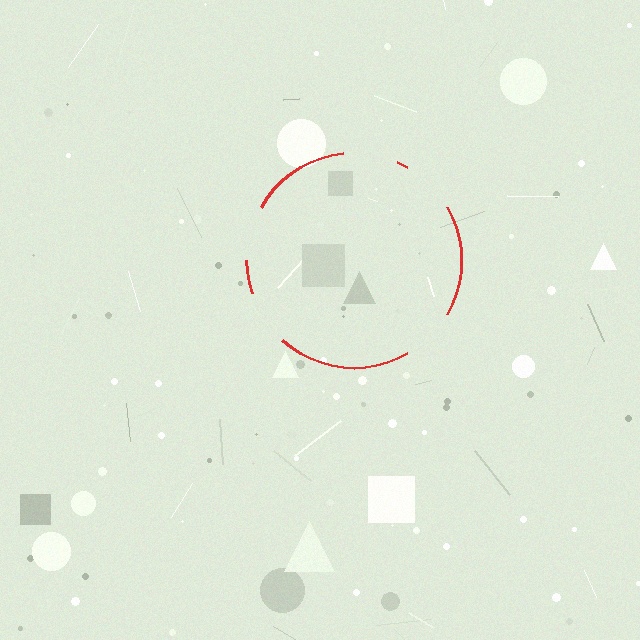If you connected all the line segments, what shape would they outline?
They would outline a circle.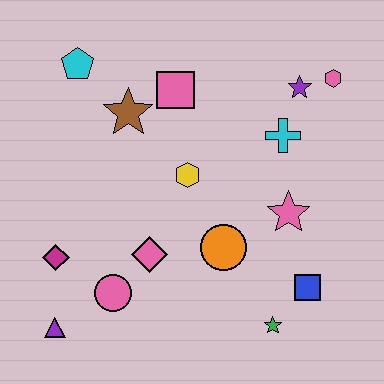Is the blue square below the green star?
No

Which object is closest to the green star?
The blue square is closest to the green star.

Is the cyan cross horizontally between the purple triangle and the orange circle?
No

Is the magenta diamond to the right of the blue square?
No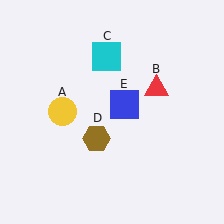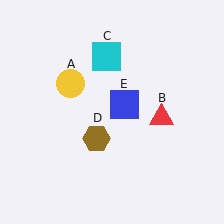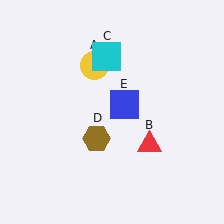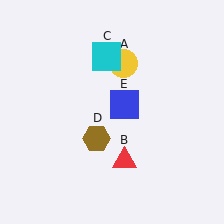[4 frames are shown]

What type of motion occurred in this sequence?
The yellow circle (object A), red triangle (object B) rotated clockwise around the center of the scene.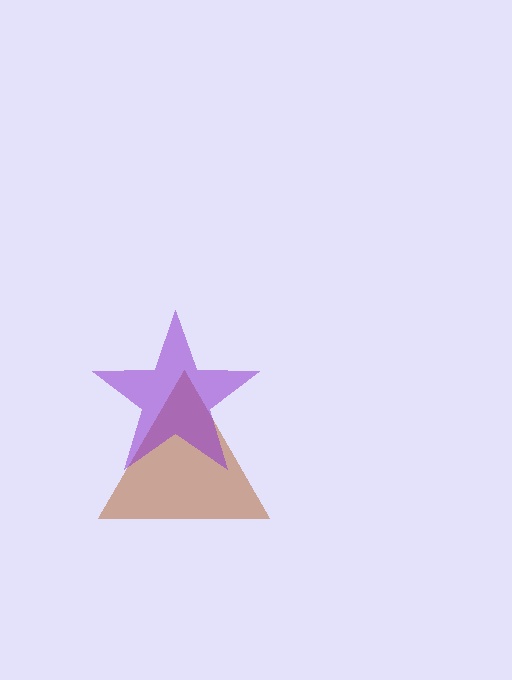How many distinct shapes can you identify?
There are 2 distinct shapes: a brown triangle, a purple star.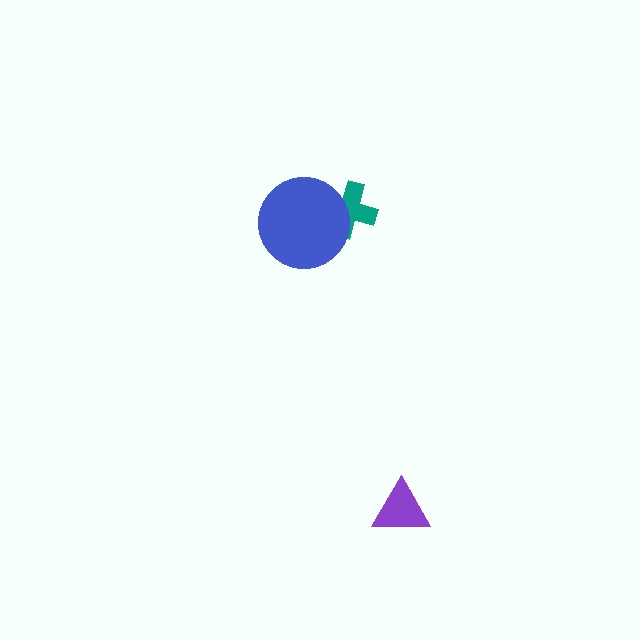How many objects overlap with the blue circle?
1 object overlaps with the blue circle.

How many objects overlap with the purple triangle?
0 objects overlap with the purple triangle.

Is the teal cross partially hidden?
Yes, it is partially covered by another shape.